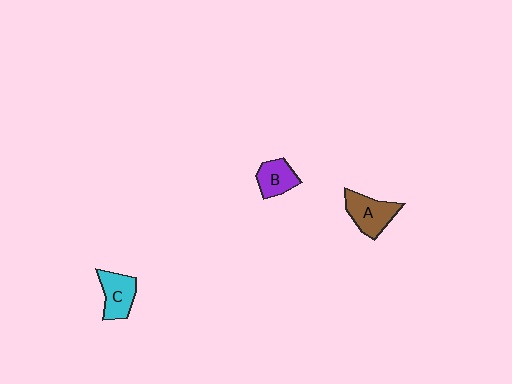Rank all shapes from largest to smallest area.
From largest to smallest: A (brown), C (cyan), B (purple).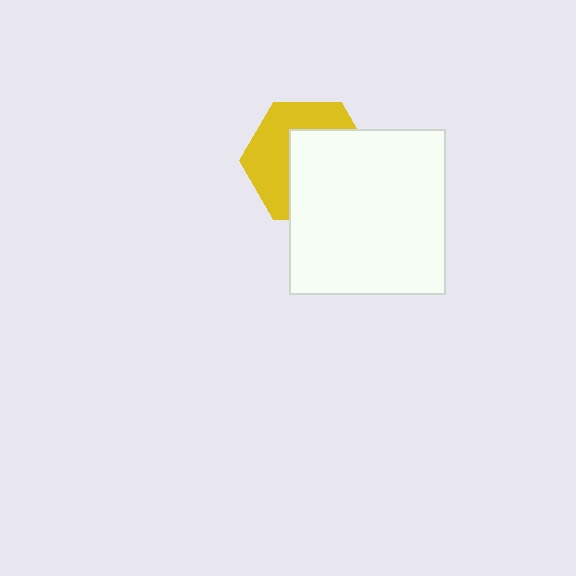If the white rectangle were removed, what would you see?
You would see the complete yellow hexagon.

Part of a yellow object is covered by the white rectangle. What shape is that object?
It is a hexagon.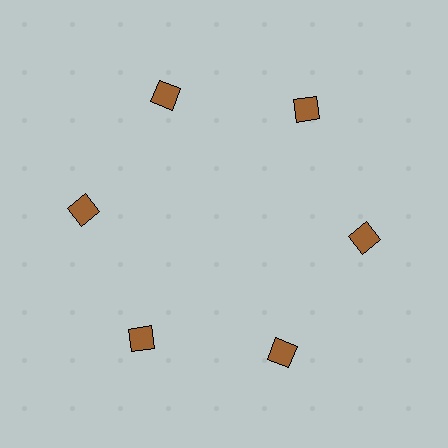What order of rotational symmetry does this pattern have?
This pattern has 6-fold rotational symmetry.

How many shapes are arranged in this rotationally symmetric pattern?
There are 6 shapes, arranged in 6 groups of 1.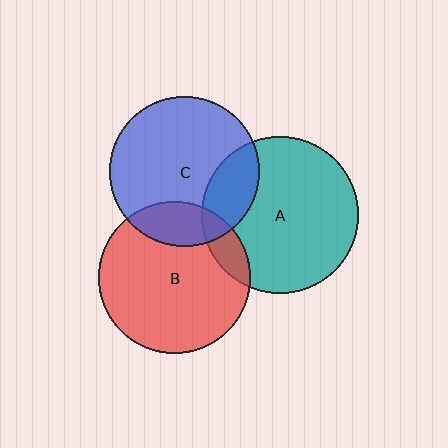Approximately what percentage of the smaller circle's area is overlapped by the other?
Approximately 10%.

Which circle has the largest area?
Circle A (teal).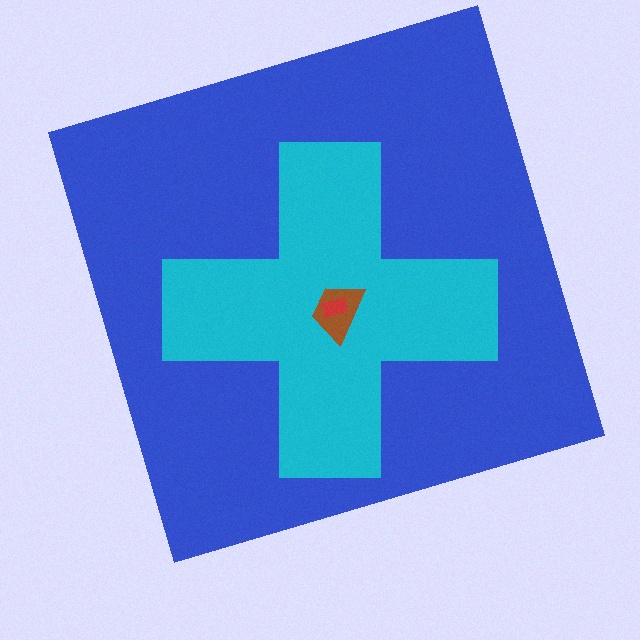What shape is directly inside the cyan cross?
The brown trapezoid.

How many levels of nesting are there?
4.